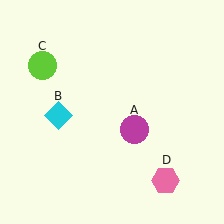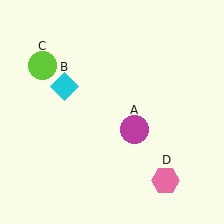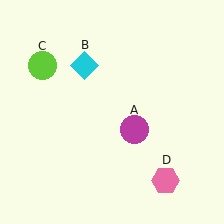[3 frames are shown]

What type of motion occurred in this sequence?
The cyan diamond (object B) rotated clockwise around the center of the scene.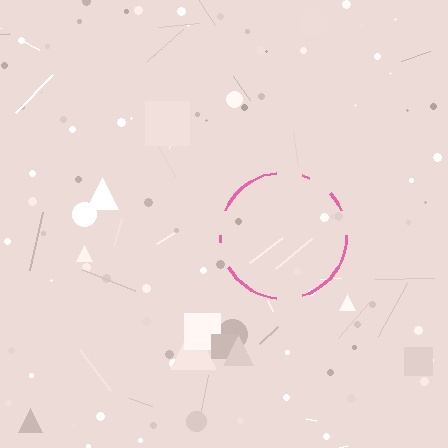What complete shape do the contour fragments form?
The contour fragments form a circle.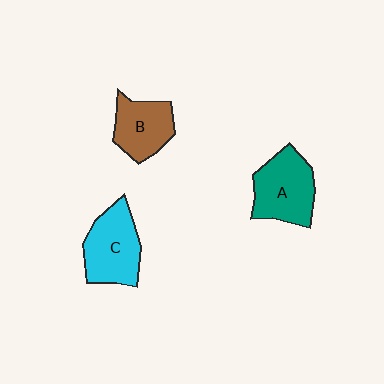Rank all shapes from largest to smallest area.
From largest to smallest: A (teal), C (cyan), B (brown).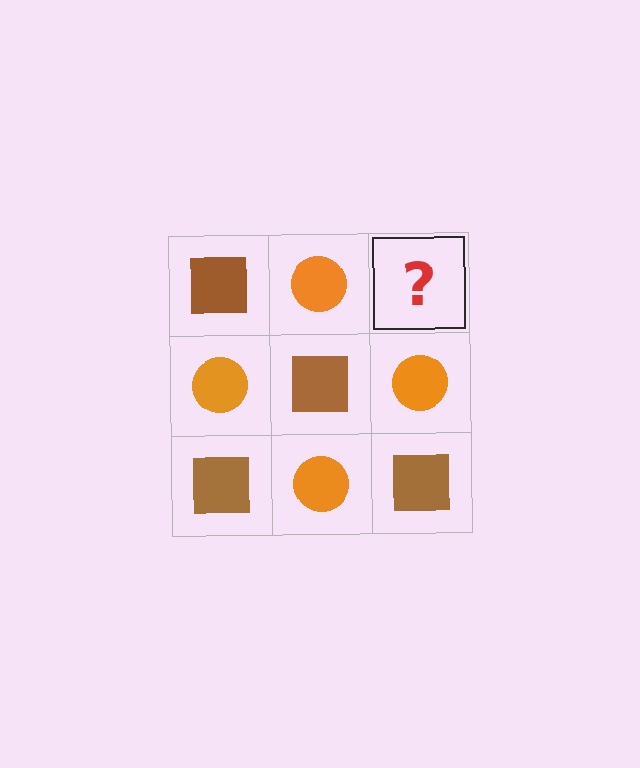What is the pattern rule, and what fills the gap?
The rule is that it alternates brown square and orange circle in a checkerboard pattern. The gap should be filled with a brown square.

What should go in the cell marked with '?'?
The missing cell should contain a brown square.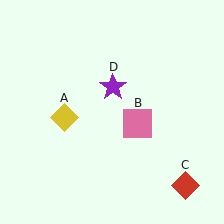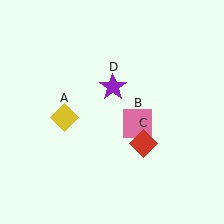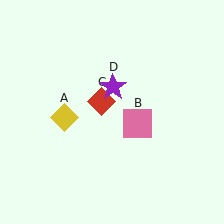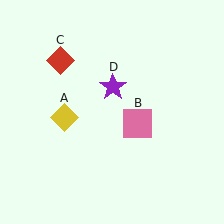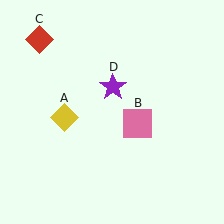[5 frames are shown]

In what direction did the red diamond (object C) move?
The red diamond (object C) moved up and to the left.